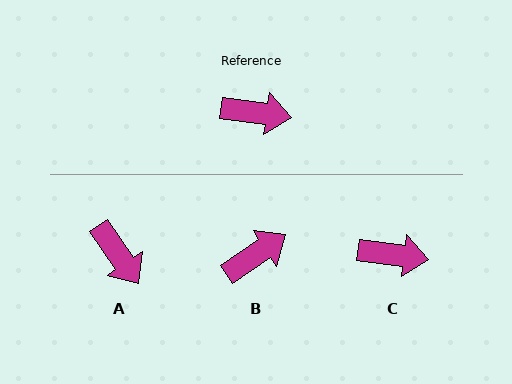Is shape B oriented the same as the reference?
No, it is off by about 41 degrees.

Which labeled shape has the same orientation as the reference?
C.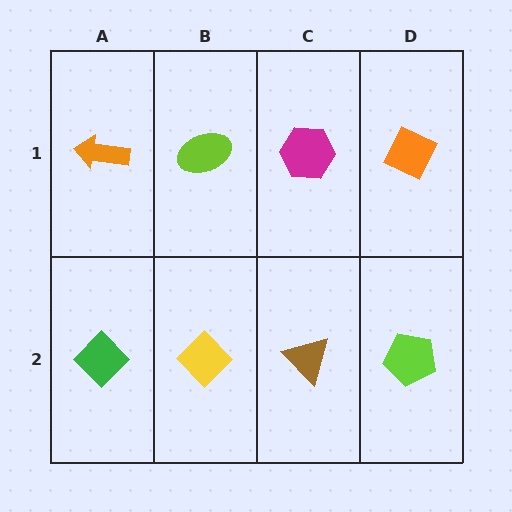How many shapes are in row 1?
4 shapes.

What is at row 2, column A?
A green diamond.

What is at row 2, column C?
A brown triangle.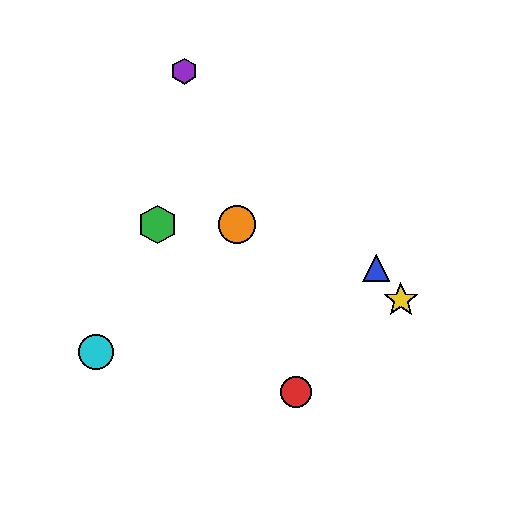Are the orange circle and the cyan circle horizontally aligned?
No, the orange circle is at y≈225 and the cyan circle is at y≈352.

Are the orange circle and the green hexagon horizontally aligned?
Yes, both are at y≈225.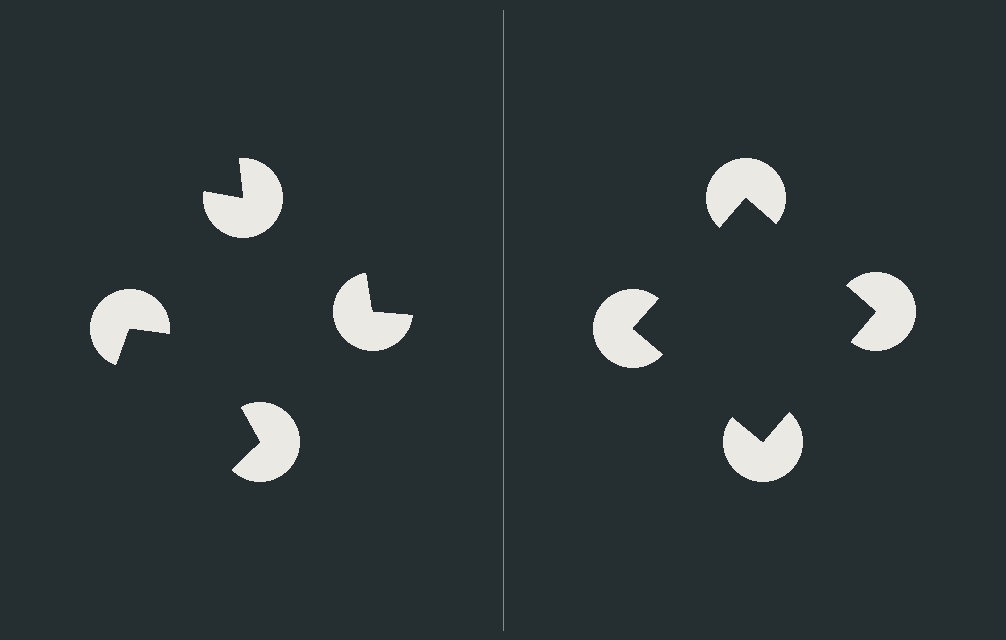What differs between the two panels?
The pac-man discs are positioned identically on both sides; only the wedge orientations differ. On the right they align to a square; on the left they are misaligned.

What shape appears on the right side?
An illusory square.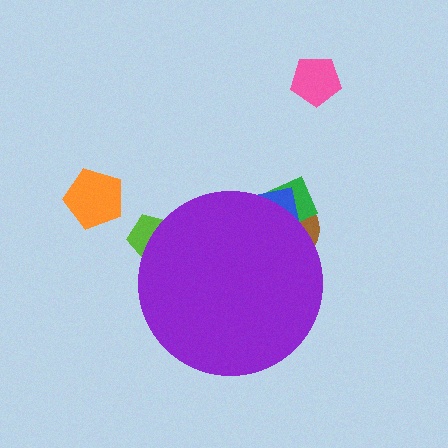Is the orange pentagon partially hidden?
No, the orange pentagon is fully visible.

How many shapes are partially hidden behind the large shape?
4 shapes are partially hidden.